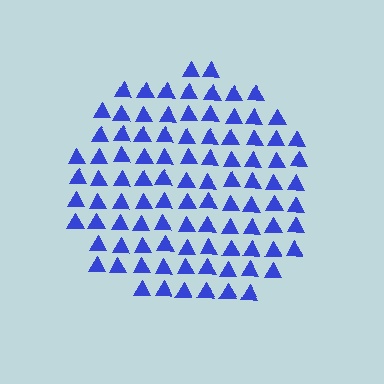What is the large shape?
The large shape is a circle.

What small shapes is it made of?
It is made of small triangles.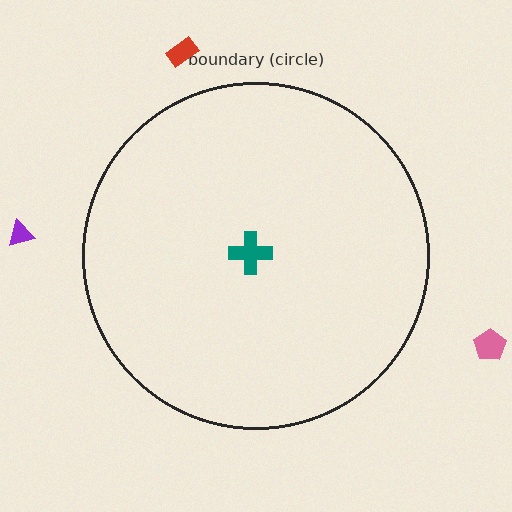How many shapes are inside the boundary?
1 inside, 3 outside.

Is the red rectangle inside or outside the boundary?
Outside.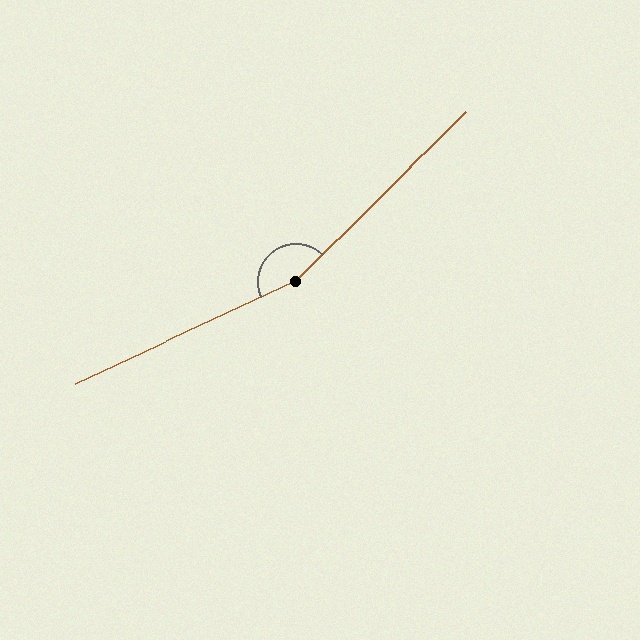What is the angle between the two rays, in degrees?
Approximately 160 degrees.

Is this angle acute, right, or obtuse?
It is obtuse.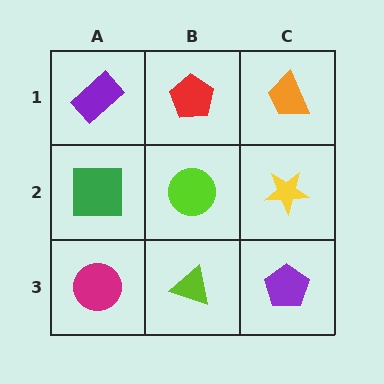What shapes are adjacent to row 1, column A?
A green square (row 2, column A), a red pentagon (row 1, column B).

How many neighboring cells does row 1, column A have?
2.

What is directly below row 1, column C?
A yellow star.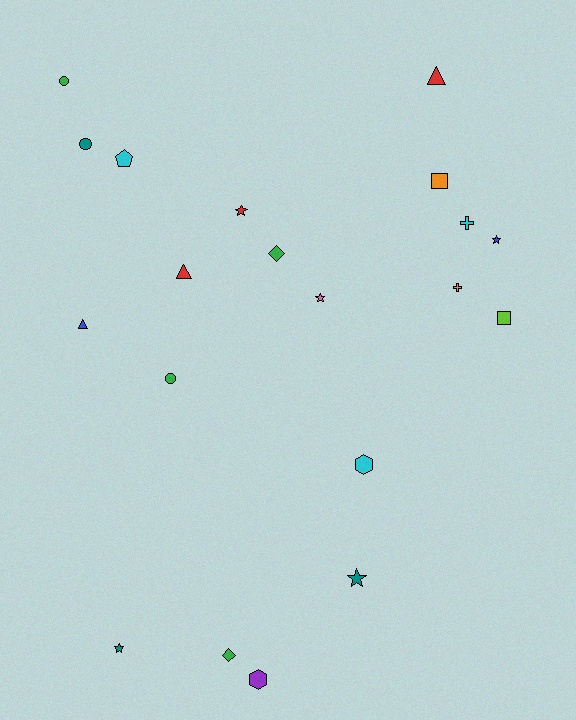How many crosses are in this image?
There are 2 crosses.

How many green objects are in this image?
There are 4 green objects.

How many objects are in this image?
There are 20 objects.